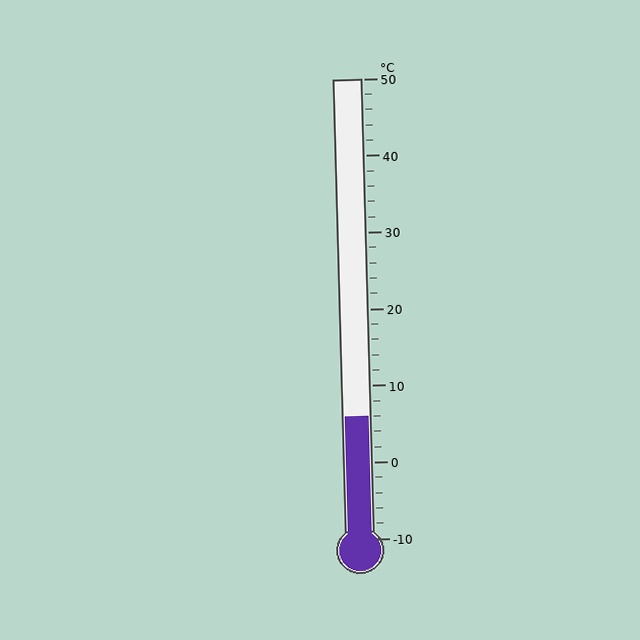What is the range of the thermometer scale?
The thermometer scale ranges from -10°C to 50°C.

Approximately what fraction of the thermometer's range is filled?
The thermometer is filled to approximately 25% of its range.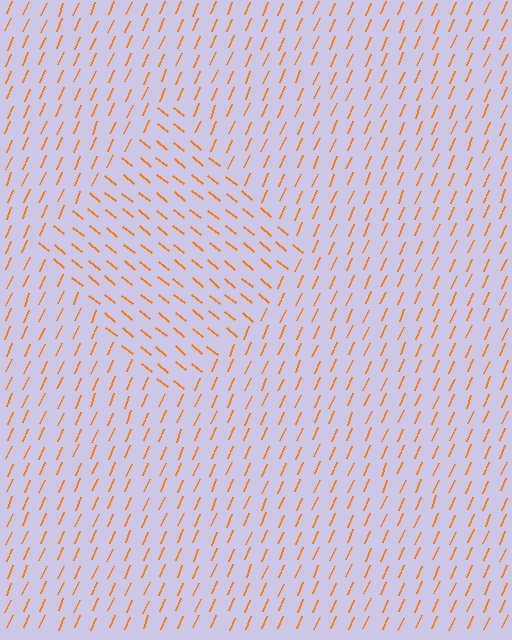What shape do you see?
I see a diamond.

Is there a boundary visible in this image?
Yes, there is a texture boundary formed by a change in line orientation.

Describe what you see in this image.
The image is filled with small orange line segments. A diamond region in the image has lines oriented differently from the surrounding lines, creating a visible texture boundary.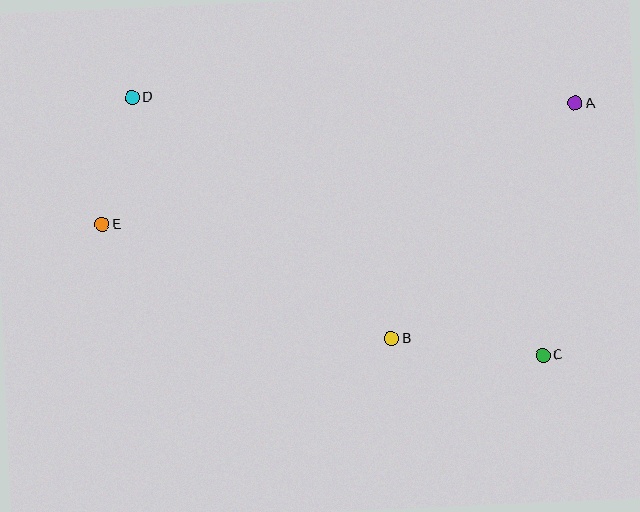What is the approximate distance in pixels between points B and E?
The distance between B and E is approximately 311 pixels.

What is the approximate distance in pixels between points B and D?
The distance between B and D is approximately 354 pixels.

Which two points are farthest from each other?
Points A and E are farthest from each other.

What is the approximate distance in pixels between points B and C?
The distance between B and C is approximately 152 pixels.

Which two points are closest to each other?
Points D and E are closest to each other.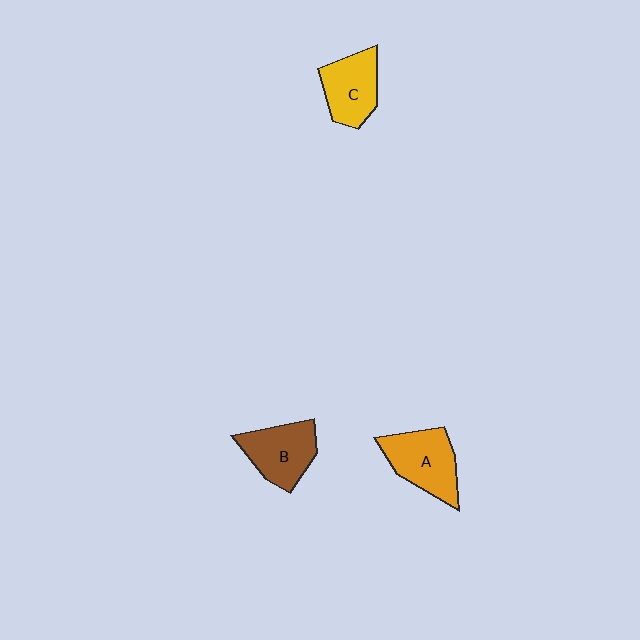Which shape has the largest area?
Shape A (orange).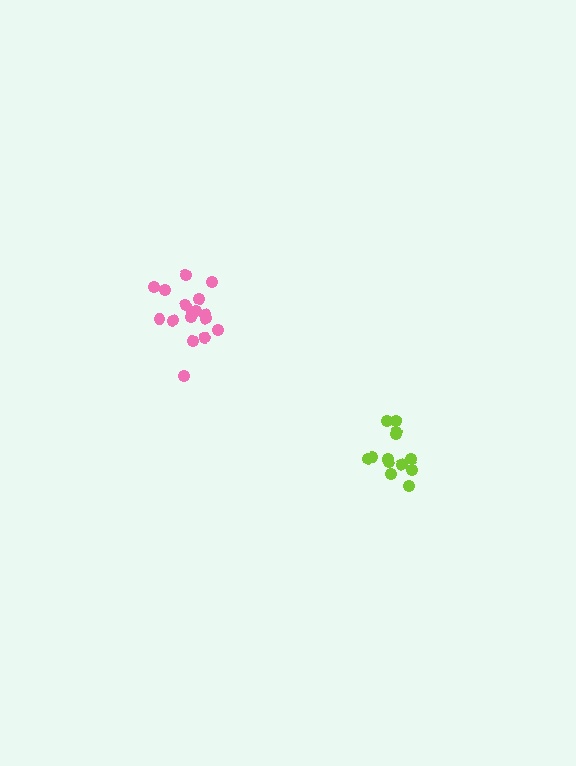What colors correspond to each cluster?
The clusters are colored: pink, lime.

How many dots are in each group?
Group 1: 17 dots, Group 2: 13 dots (30 total).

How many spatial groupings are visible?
There are 2 spatial groupings.